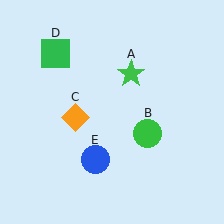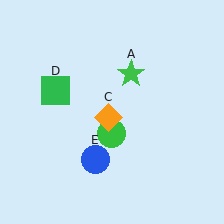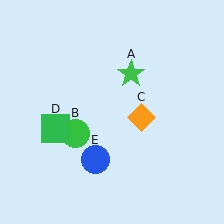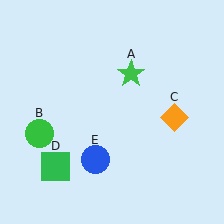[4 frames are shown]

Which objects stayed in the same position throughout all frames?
Green star (object A) and blue circle (object E) remained stationary.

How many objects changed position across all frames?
3 objects changed position: green circle (object B), orange diamond (object C), green square (object D).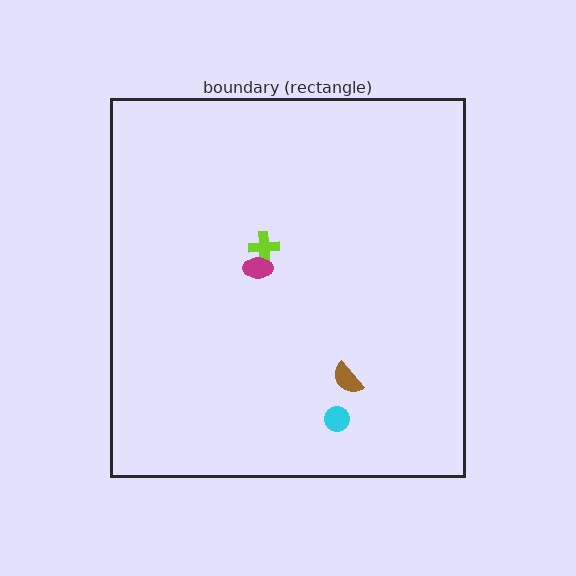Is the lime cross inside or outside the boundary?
Inside.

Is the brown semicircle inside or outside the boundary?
Inside.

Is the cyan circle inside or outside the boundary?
Inside.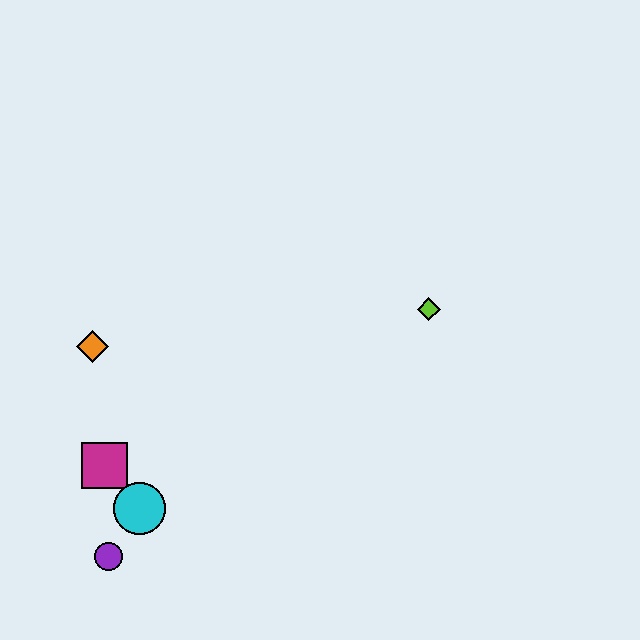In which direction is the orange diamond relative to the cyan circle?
The orange diamond is above the cyan circle.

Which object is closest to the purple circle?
The cyan circle is closest to the purple circle.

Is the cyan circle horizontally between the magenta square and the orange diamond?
No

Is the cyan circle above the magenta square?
No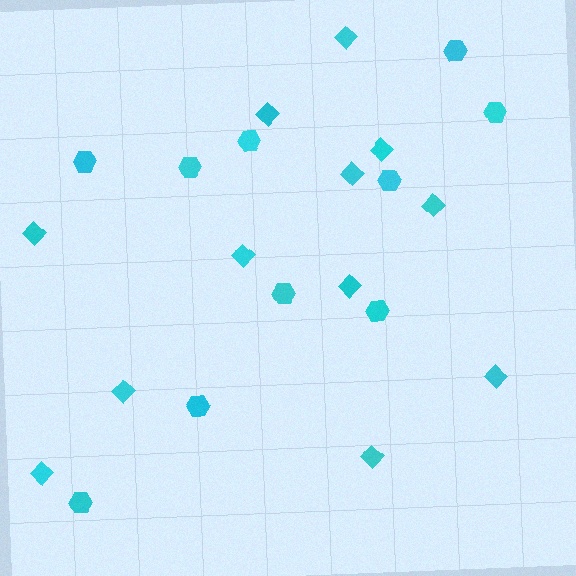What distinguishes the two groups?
There are 2 groups: one group of diamonds (12) and one group of hexagons (10).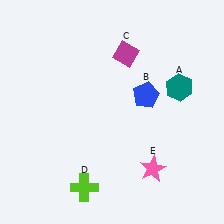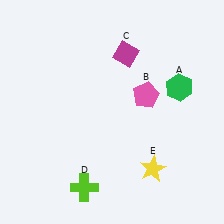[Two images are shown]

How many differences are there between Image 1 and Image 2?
There are 3 differences between the two images.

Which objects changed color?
A changed from teal to green. B changed from blue to pink. E changed from pink to yellow.